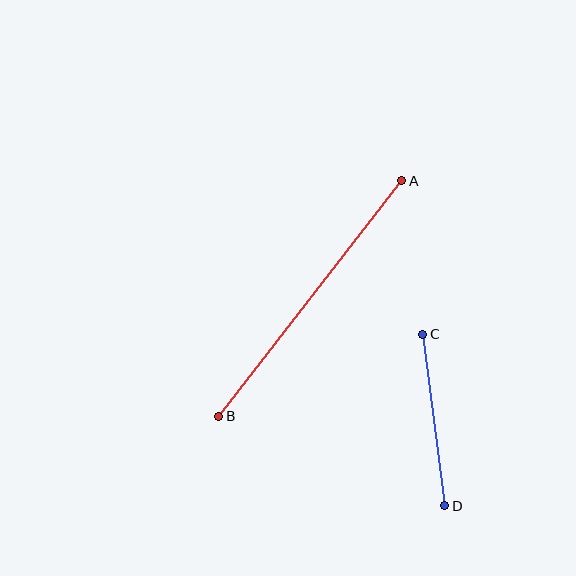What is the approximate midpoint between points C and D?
The midpoint is at approximately (434, 420) pixels.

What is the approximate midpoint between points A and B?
The midpoint is at approximately (310, 299) pixels.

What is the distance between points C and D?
The distance is approximately 173 pixels.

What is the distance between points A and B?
The distance is approximately 298 pixels.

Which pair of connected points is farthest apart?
Points A and B are farthest apart.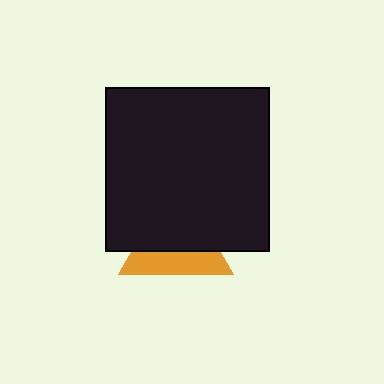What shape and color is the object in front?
The object in front is a black square.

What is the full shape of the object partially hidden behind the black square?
The partially hidden object is an orange triangle.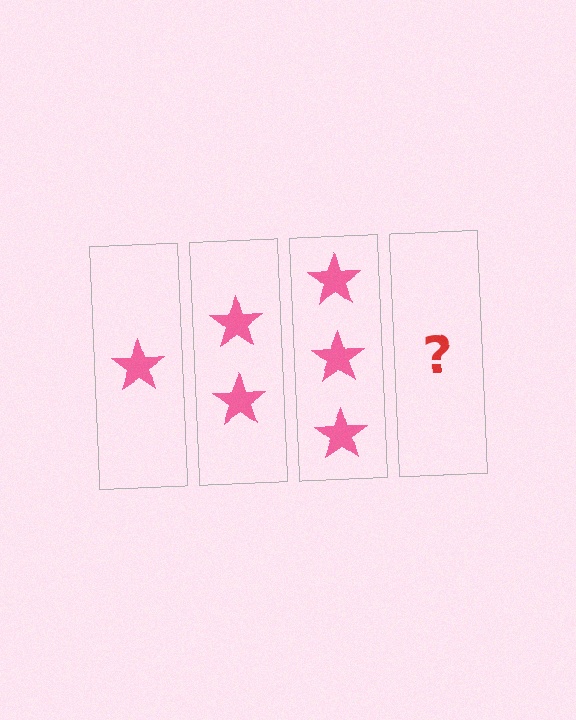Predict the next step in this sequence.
The next step is 4 stars.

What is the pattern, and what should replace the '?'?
The pattern is that each step adds one more star. The '?' should be 4 stars.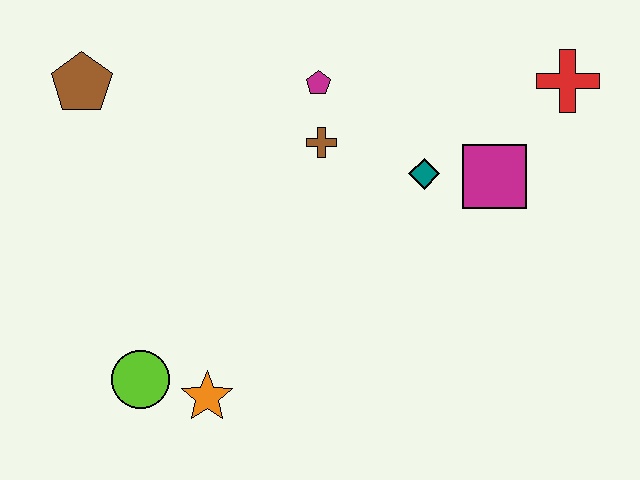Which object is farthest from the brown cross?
The lime circle is farthest from the brown cross.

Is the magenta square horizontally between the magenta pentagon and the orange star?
No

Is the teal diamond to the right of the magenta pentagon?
Yes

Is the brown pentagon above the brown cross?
Yes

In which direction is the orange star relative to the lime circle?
The orange star is to the right of the lime circle.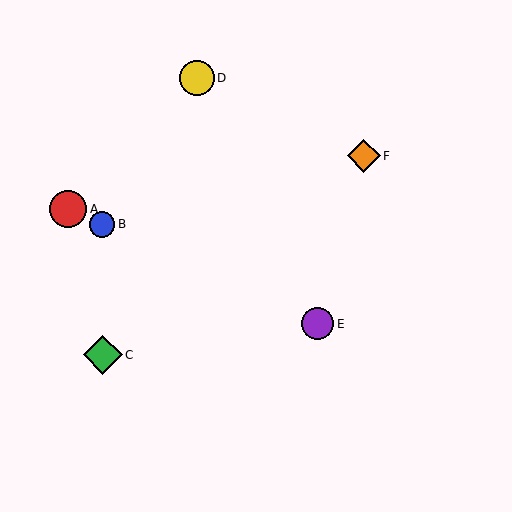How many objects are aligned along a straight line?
3 objects (A, B, E) are aligned along a straight line.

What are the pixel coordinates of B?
Object B is at (102, 224).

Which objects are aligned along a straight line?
Objects A, B, E are aligned along a straight line.